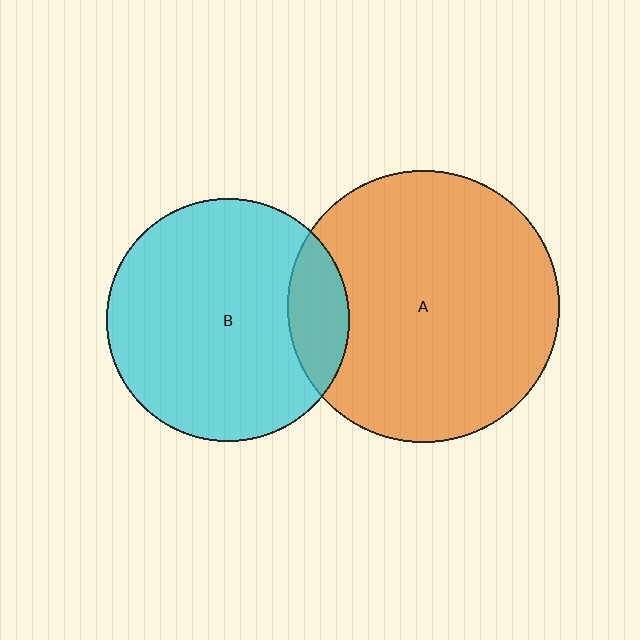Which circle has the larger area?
Circle A (orange).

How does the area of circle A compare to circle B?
Approximately 1.3 times.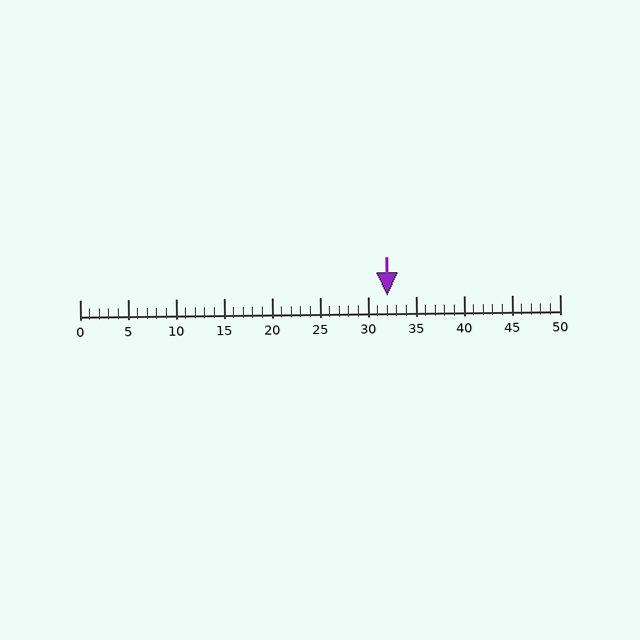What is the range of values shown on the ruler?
The ruler shows values from 0 to 50.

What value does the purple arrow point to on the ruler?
The purple arrow points to approximately 32.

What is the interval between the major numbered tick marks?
The major tick marks are spaced 5 units apart.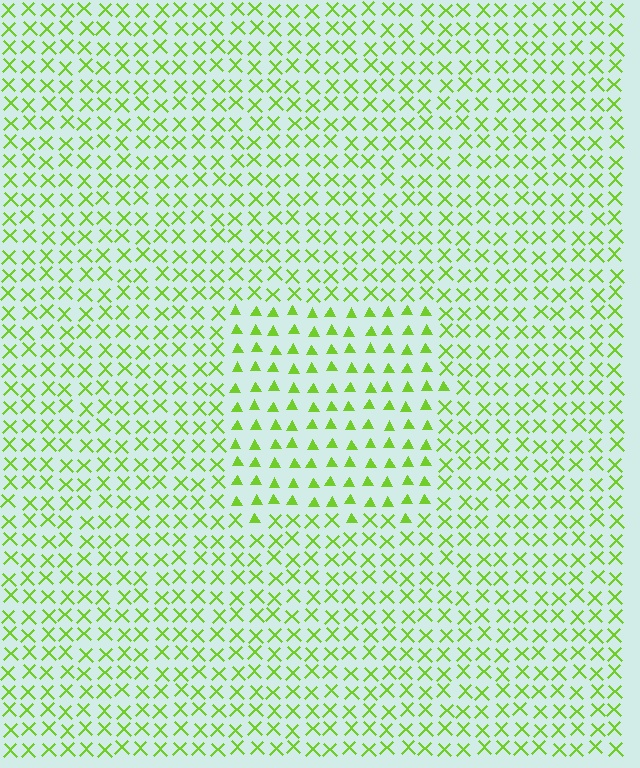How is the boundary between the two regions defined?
The boundary is defined by a change in element shape: triangles inside vs. X marks outside. All elements share the same color and spacing.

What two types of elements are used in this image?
The image uses triangles inside the rectangle region and X marks outside it.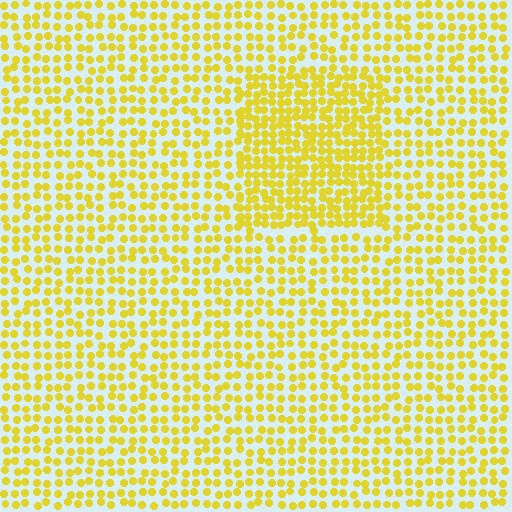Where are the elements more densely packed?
The elements are more densely packed inside the rectangle boundary.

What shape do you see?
I see a rectangle.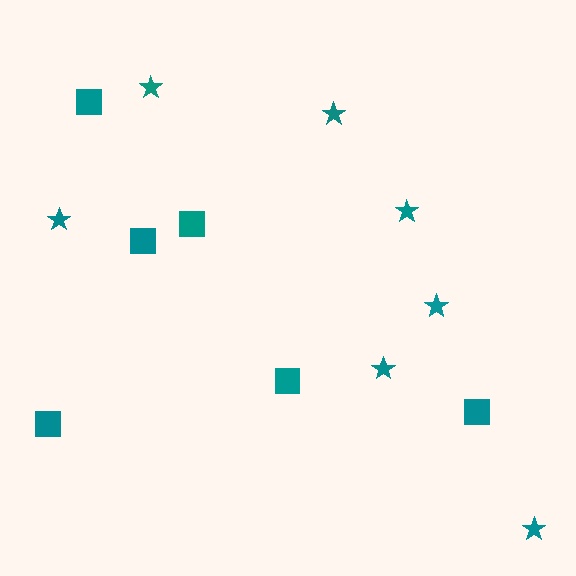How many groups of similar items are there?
There are 2 groups: one group of squares (6) and one group of stars (7).